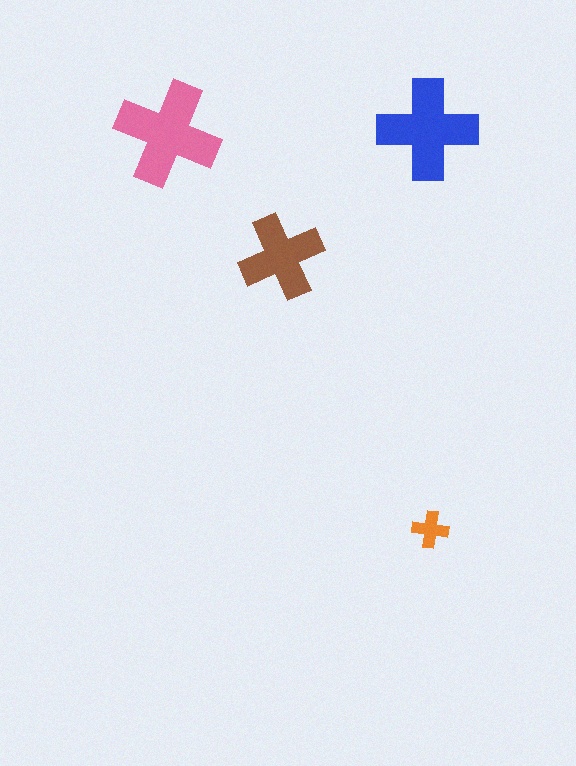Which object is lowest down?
The orange cross is bottommost.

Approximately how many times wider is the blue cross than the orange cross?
About 3 times wider.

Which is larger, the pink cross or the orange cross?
The pink one.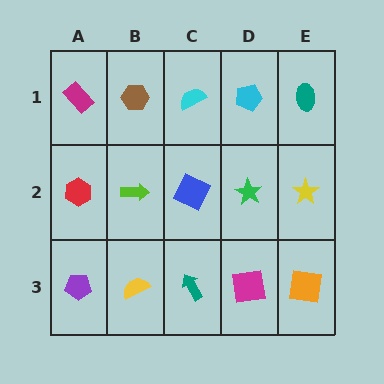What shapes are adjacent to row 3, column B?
A lime arrow (row 2, column B), a purple pentagon (row 3, column A), a teal arrow (row 3, column C).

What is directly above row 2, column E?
A teal ellipse.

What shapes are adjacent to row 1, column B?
A lime arrow (row 2, column B), a magenta rectangle (row 1, column A), a cyan semicircle (row 1, column C).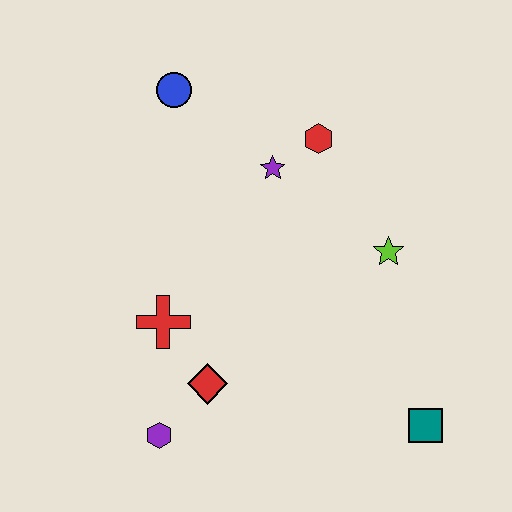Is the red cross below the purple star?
Yes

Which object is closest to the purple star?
The red hexagon is closest to the purple star.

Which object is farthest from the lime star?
The purple hexagon is farthest from the lime star.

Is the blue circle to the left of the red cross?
No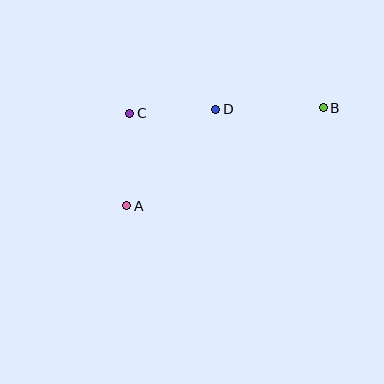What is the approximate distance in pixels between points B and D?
The distance between B and D is approximately 108 pixels.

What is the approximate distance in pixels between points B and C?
The distance between B and C is approximately 194 pixels.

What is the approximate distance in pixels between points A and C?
The distance between A and C is approximately 92 pixels.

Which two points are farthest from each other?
Points A and B are farthest from each other.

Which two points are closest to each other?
Points C and D are closest to each other.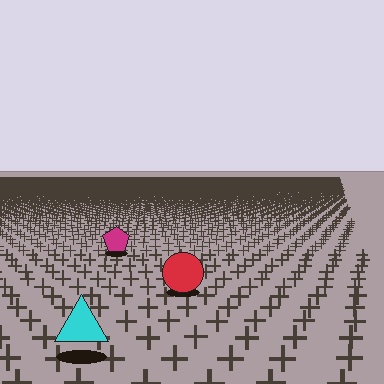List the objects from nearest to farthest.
From nearest to farthest: the cyan triangle, the red circle, the magenta pentagon.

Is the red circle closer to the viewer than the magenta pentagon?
Yes. The red circle is closer — you can tell from the texture gradient: the ground texture is coarser near it.